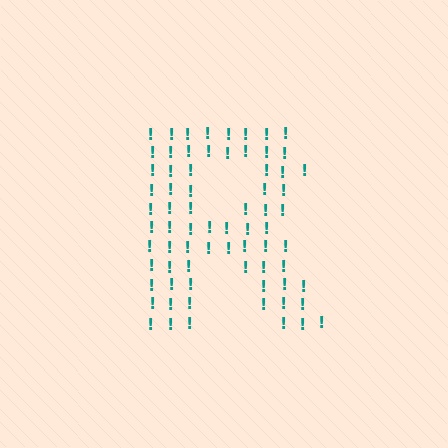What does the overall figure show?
The overall figure shows the letter R.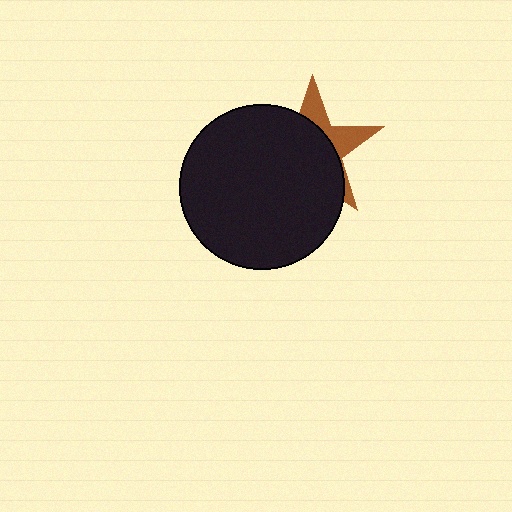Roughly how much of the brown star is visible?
A small part of it is visible (roughly 32%).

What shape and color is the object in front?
The object in front is a black circle.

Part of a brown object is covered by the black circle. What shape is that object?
It is a star.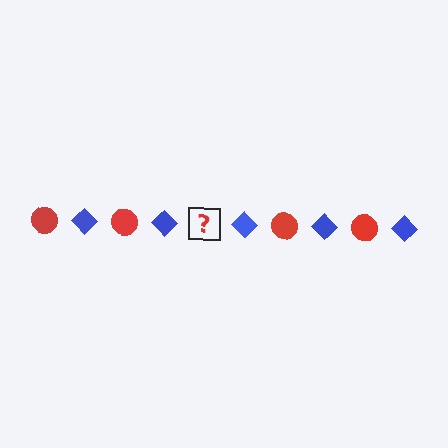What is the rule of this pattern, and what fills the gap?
The rule is that the pattern alternates between red circle and blue diamond. The gap should be filled with a red circle.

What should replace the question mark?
The question mark should be replaced with a red circle.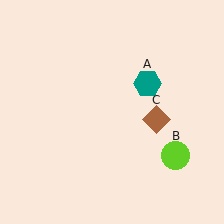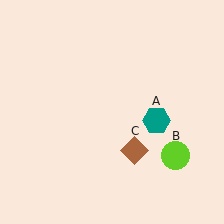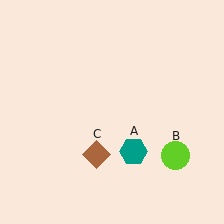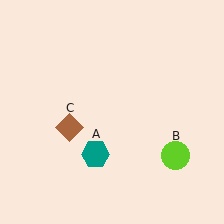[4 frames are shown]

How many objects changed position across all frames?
2 objects changed position: teal hexagon (object A), brown diamond (object C).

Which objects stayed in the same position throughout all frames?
Lime circle (object B) remained stationary.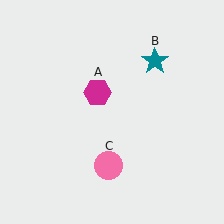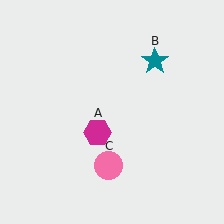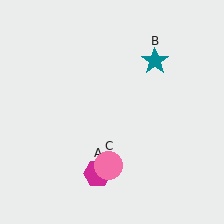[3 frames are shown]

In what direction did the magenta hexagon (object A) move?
The magenta hexagon (object A) moved down.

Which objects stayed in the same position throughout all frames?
Teal star (object B) and pink circle (object C) remained stationary.